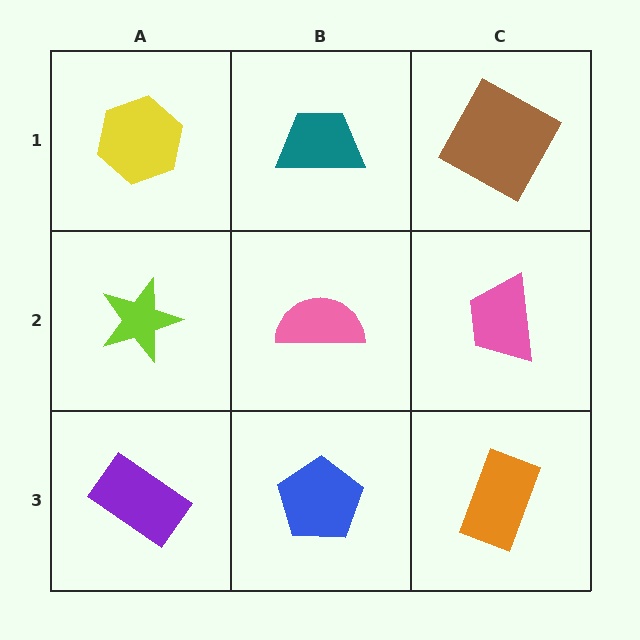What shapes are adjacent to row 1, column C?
A pink trapezoid (row 2, column C), a teal trapezoid (row 1, column B).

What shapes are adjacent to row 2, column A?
A yellow hexagon (row 1, column A), a purple rectangle (row 3, column A), a pink semicircle (row 2, column B).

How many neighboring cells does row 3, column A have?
2.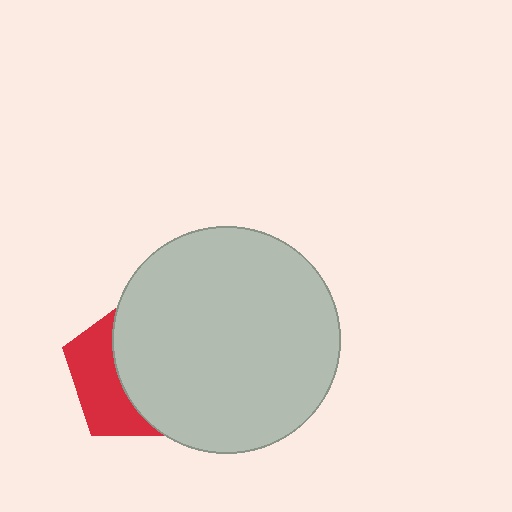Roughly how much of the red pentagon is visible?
A small part of it is visible (roughly 37%).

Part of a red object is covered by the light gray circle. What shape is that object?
It is a pentagon.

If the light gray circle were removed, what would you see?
You would see the complete red pentagon.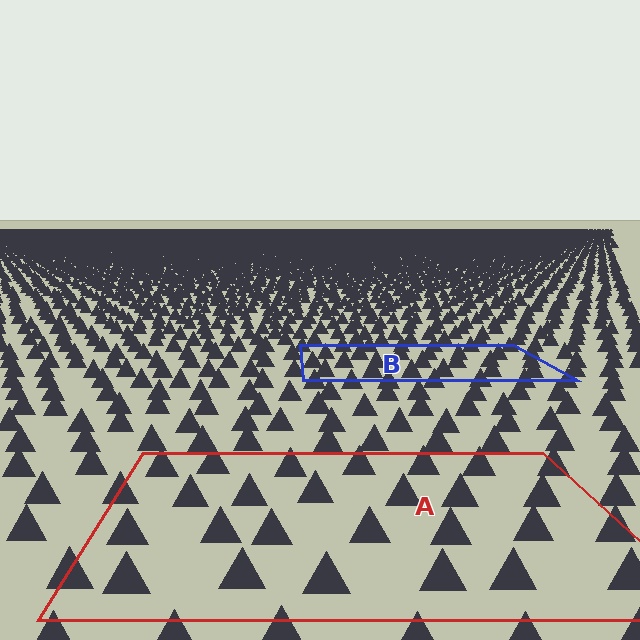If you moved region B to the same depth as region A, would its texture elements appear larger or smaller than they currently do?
They would appear larger. At a closer depth, the same texture elements are projected at a bigger on-screen size.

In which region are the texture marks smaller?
The texture marks are smaller in region B, because it is farther away.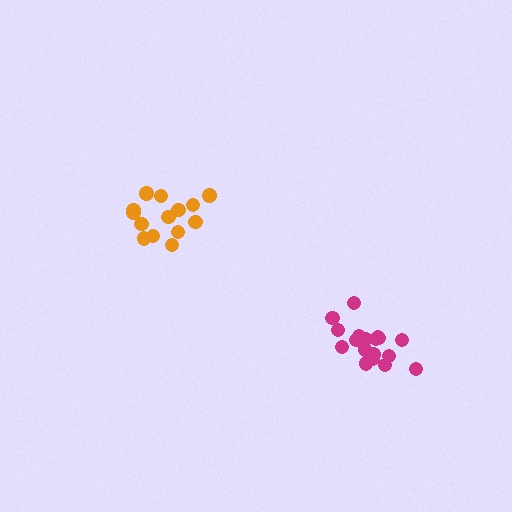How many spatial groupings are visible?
There are 2 spatial groupings.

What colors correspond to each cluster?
The clusters are colored: orange, magenta.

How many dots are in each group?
Group 1: 15 dots, Group 2: 18 dots (33 total).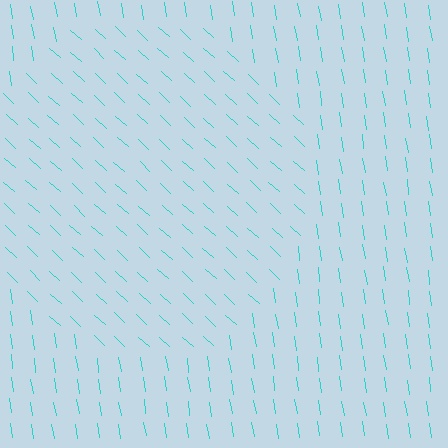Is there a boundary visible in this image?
Yes, there is a texture boundary formed by a change in line orientation.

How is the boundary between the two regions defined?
The boundary is defined purely by a change in line orientation (approximately 38 degrees difference). All lines are the same color and thickness.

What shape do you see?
I see a circle.